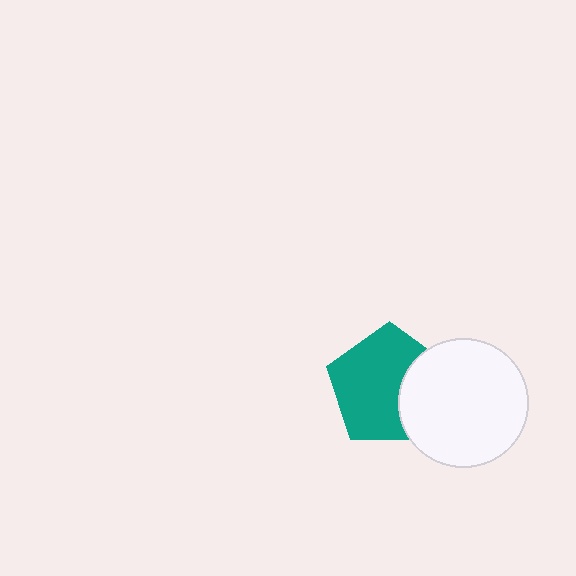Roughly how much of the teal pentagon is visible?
Most of it is visible (roughly 69%).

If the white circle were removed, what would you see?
You would see the complete teal pentagon.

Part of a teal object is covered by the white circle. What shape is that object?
It is a pentagon.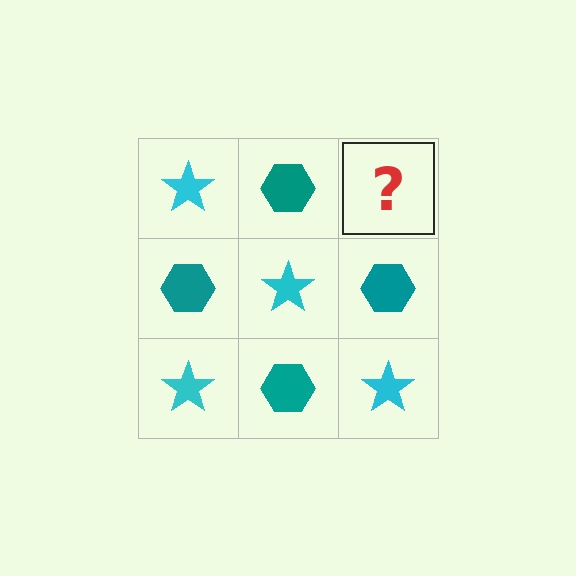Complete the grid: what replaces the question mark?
The question mark should be replaced with a cyan star.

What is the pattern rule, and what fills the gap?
The rule is that it alternates cyan star and teal hexagon in a checkerboard pattern. The gap should be filled with a cyan star.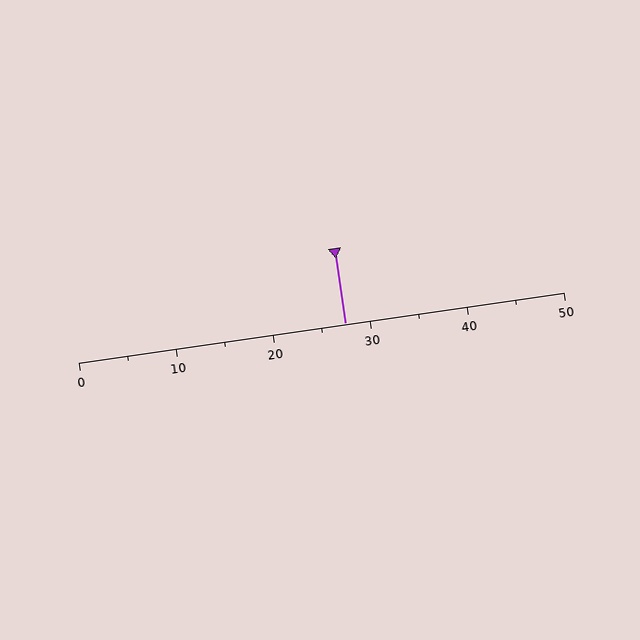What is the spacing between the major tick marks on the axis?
The major ticks are spaced 10 apart.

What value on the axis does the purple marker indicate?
The marker indicates approximately 27.5.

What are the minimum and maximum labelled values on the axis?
The axis runs from 0 to 50.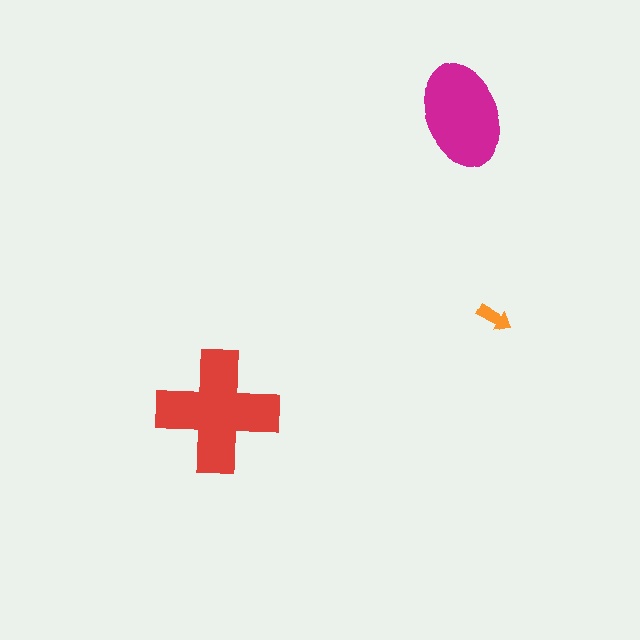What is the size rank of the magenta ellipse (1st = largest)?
2nd.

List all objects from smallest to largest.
The orange arrow, the magenta ellipse, the red cross.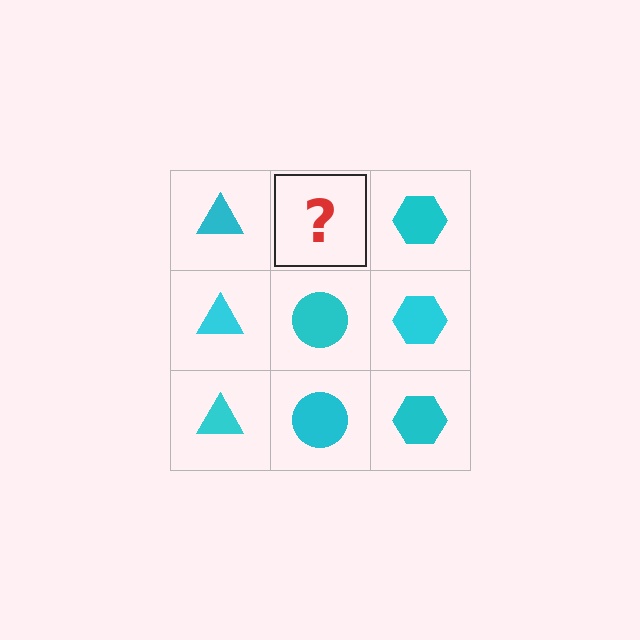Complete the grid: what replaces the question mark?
The question mark should be replaced with a cyan circle.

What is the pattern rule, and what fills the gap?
The rule is that each column has a consistent shape. The gap should be filled with a cyan circle.